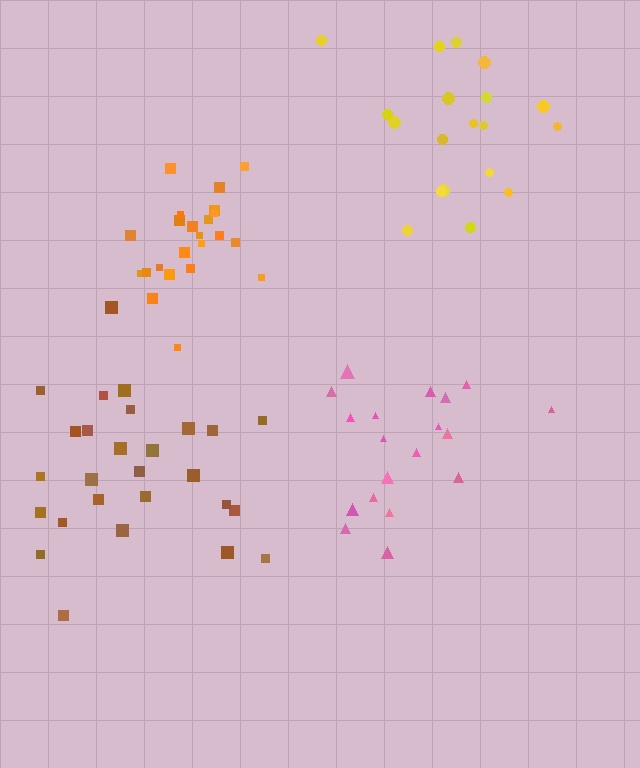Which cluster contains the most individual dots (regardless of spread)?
Brown (27).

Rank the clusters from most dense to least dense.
orange, yellow, brown, pink.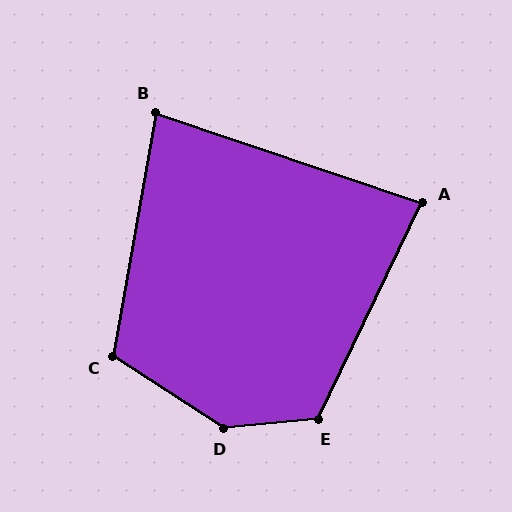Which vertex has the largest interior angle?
D, at approximately 142 degrees.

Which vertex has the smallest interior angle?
B, at approximately 81 degrees.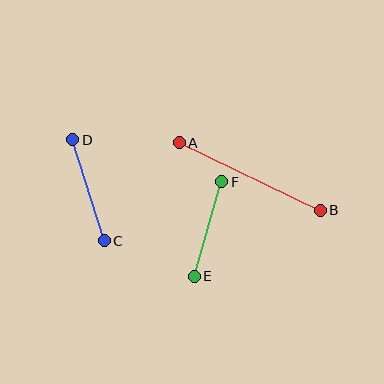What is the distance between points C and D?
The distance is approximately 106 pixels.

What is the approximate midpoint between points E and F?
The midpoint is at approximately (208, 229) pixels.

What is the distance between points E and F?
The distance is approximately 98 pixels.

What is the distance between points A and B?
The distance is approximately 157 pixels.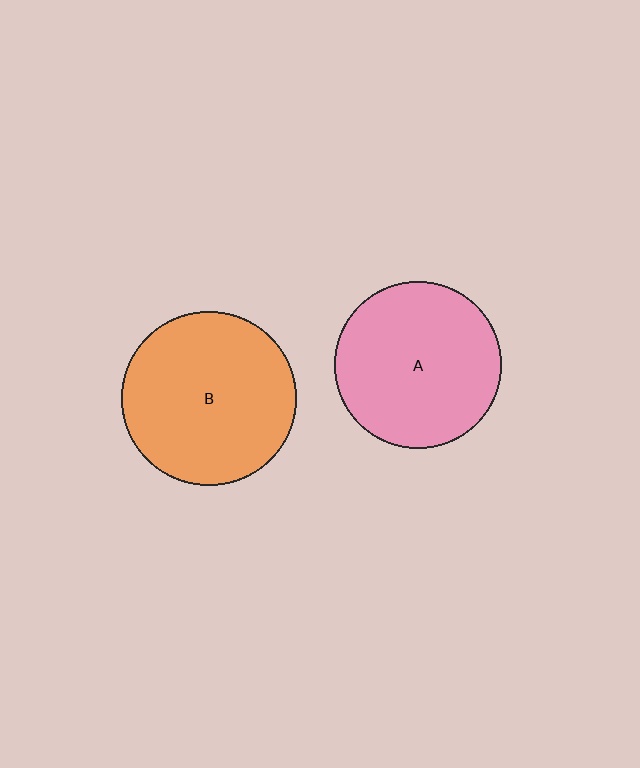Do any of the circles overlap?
No, none of the circles overlap.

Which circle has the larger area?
Circle B (orange).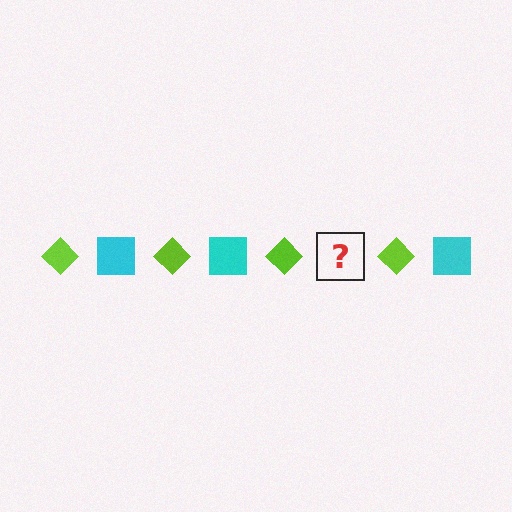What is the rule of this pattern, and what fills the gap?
The rule is that the pattern alternates between lime diamond and cyan square. The gap should be filled with a cyan square.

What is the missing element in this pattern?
The missing element is a cyan square.